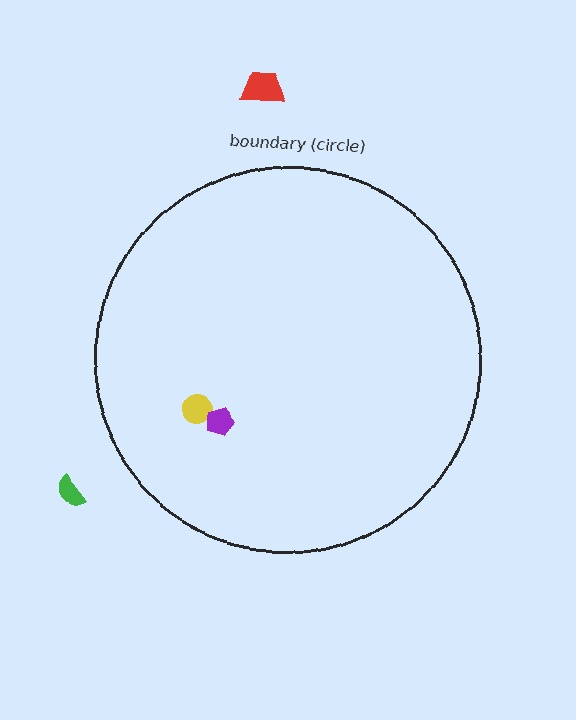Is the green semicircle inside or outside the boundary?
Outside.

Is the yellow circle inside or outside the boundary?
Inside.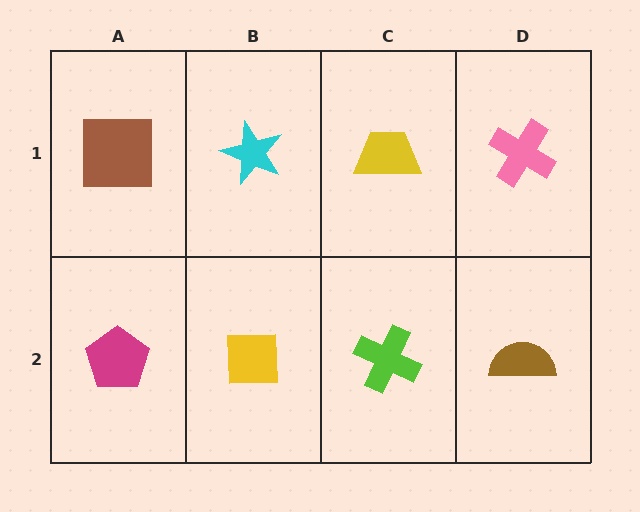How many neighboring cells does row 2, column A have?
2.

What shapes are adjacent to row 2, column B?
A cyan star (row 1, column B), a magenta pentagon (row 2, column A), a lime cross (row 2, column C).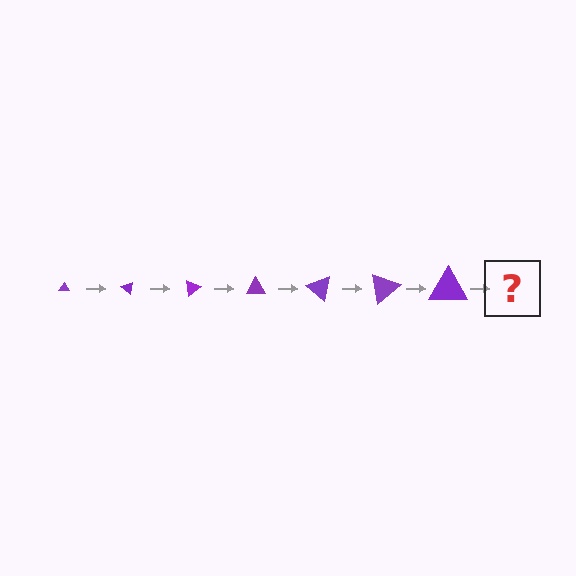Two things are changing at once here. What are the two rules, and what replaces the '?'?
The two rules are that the triangle grows larger each step and it rotates 40 degrees each step. The '?' should be a triangle, larger than the previous one and rotated 280 degrees from the start.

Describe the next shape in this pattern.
It should be a triangle, larger than the previous one and rotated 280 degrees from the start.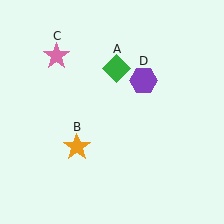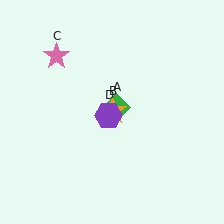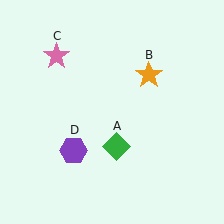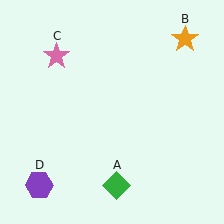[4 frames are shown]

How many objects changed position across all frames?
3 objects changed position: green diamond (object A), orange star (object B), purple hexagon (object D).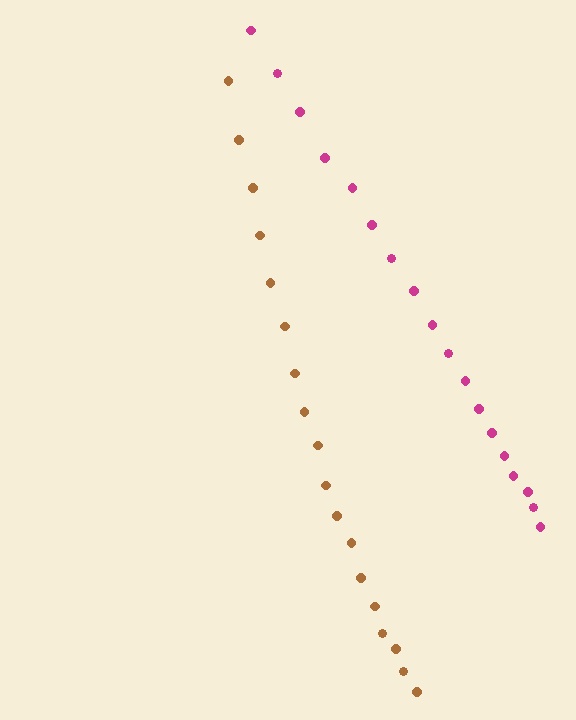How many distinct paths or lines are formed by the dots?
There are 2 distinct paths.